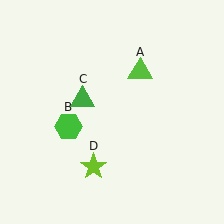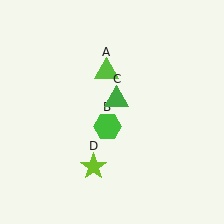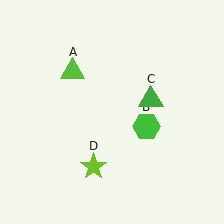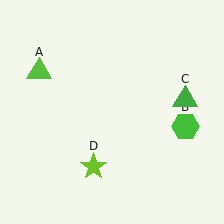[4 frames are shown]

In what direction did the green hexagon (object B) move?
The green hexagon (object B) moved right.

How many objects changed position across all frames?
3 objects changed position: lime triangle (object A), green hexagon (object B), green triangle (object C).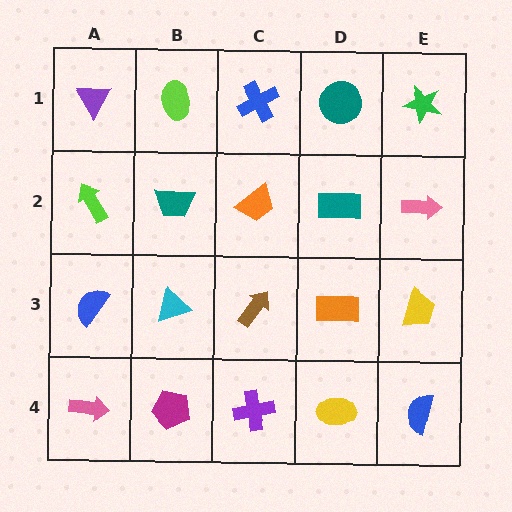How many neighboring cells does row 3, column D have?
4.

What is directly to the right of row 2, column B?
An orange trapezoid.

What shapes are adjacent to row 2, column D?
A teal circle (row 1, column D), an orange rectangle (row 3, column D), an orange trapezoid (row 2, column C), a pink arrow (row 2, column E).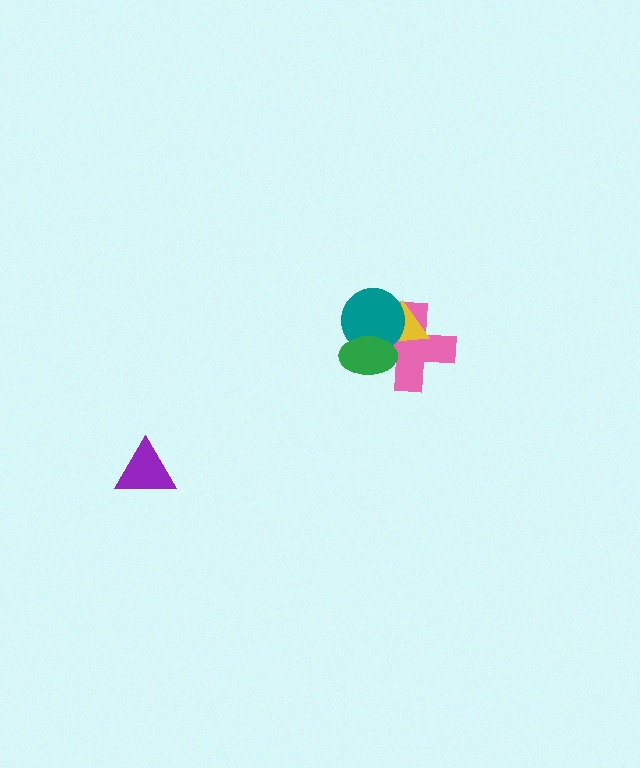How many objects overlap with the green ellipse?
3 objects overlap with the green ellipse.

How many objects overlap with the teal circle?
3 objects overlap with the teal circle.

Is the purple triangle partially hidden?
No, no other shape covers it.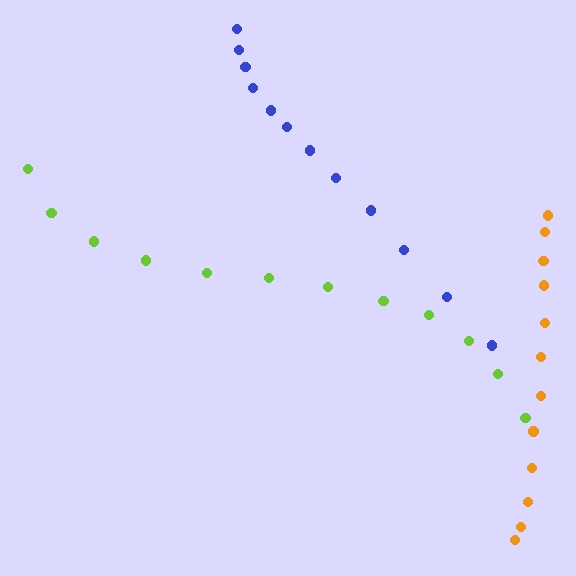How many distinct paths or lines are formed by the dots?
There are 3 distinct paths.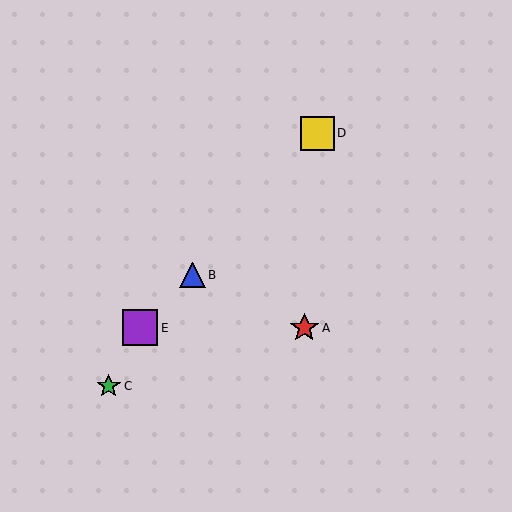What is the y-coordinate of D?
Object D is at y≈133.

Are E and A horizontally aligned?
Yes, both are at y≈328.